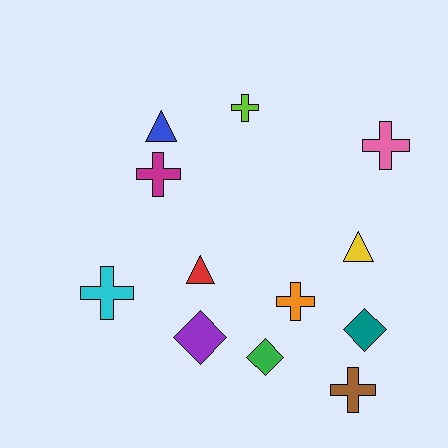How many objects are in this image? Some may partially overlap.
There are 12 objects.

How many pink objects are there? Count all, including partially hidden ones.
There is 1 pink object.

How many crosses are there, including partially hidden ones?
There are 6 crosses.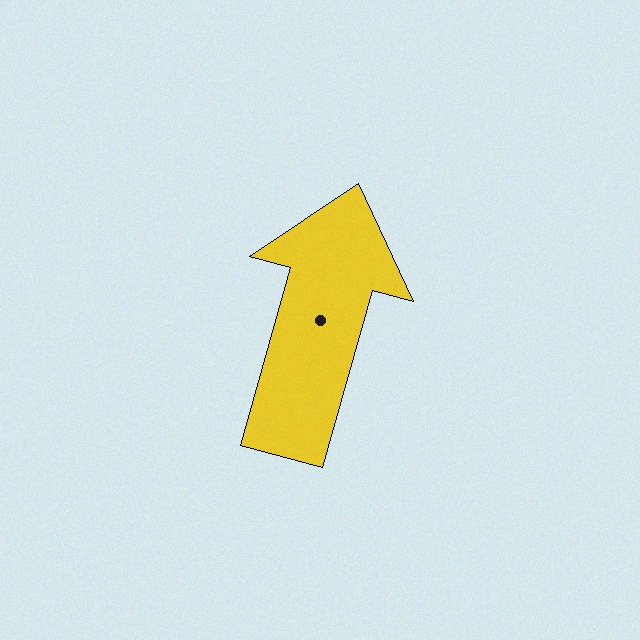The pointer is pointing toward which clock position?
Roughly 1 o'clock.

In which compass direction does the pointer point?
North.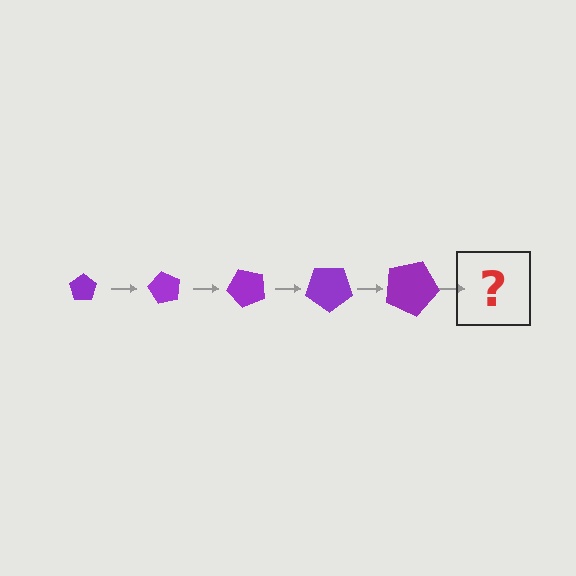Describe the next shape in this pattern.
It should be a pentagon, larger than the previous one and rotated 300 degrees from the start.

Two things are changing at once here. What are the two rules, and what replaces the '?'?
The two rules are that the pentagon grows larger each step and it rotates 60 degrees each step. The '?' should be a pentagon, larger than the previous one and rotated 300 degrees from the start.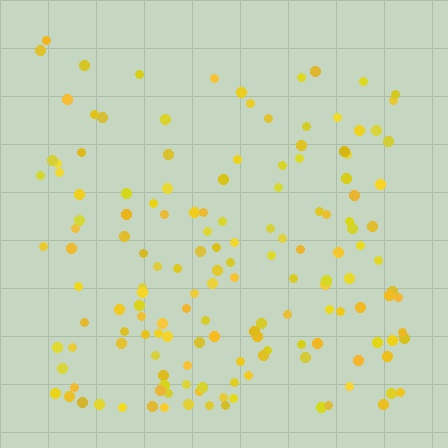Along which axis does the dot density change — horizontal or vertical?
Vertical.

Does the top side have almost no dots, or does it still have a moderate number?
Still a moderate number, just noticeably fewer than the bottom.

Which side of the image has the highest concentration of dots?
The bottom.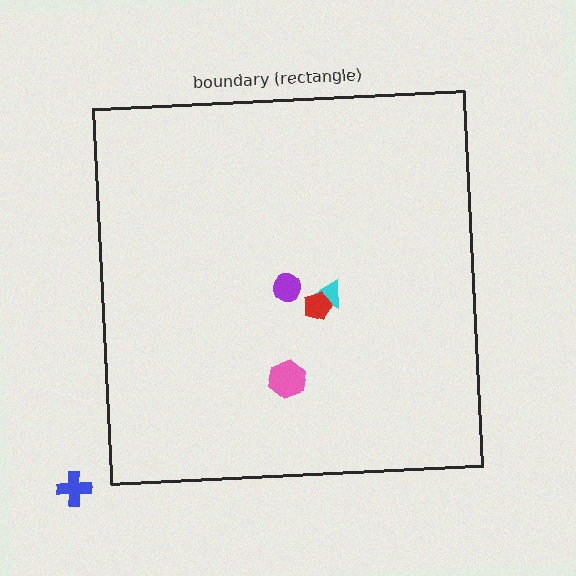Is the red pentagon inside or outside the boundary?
Inside.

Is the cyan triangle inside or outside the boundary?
Inside.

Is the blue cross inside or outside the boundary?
Outside.